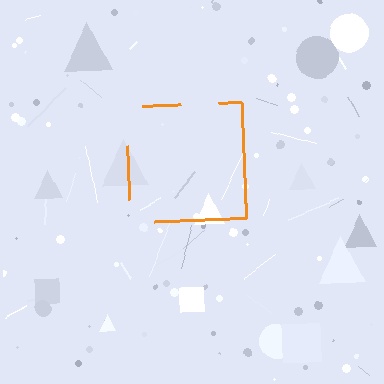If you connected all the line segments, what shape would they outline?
They would outline a square.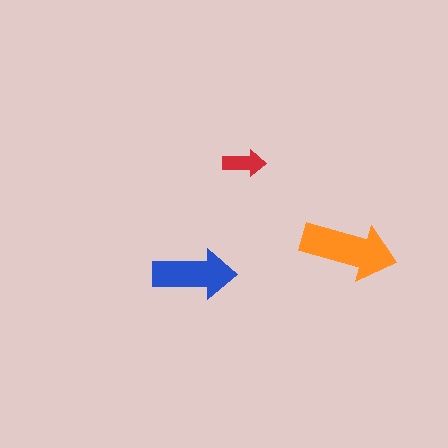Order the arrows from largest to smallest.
the orange one, the blue one, the red one.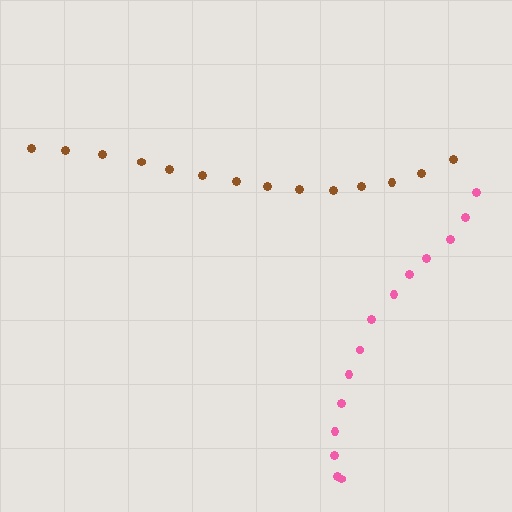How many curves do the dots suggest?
There are 2 distinct paths.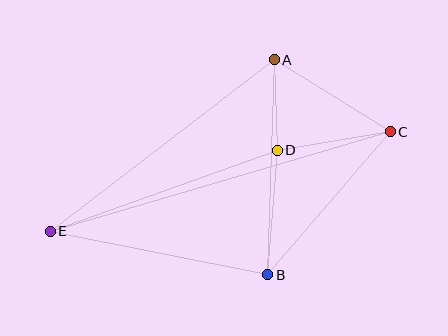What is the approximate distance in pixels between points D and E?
The distance between D and E is approximately 241 pixels.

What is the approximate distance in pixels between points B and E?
The distance between B and E is approximately 222 pixels.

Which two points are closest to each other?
Points A and D are closest to each other.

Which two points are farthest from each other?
Points C and E are farthest from each other.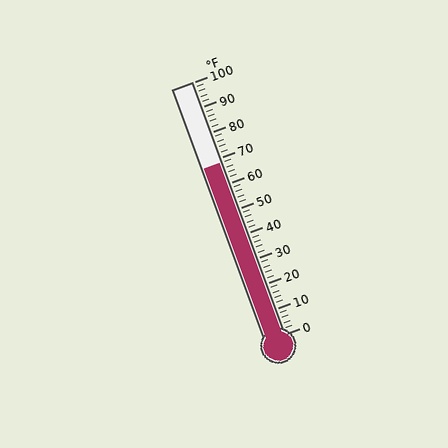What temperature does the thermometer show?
The thermometer shows approximately 68°F.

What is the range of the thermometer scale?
The thermometer scale ranges from 0°F to 100°F.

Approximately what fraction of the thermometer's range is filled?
The thermometer is filled to approximately 70% of its range.